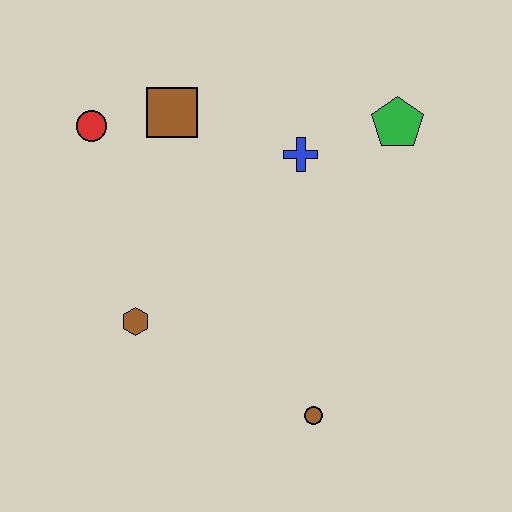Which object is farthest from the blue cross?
The brown circle is farthest from the blue cross.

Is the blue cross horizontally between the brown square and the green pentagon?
Yes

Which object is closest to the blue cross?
The green pentagon is closest to the blue cross.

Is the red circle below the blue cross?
No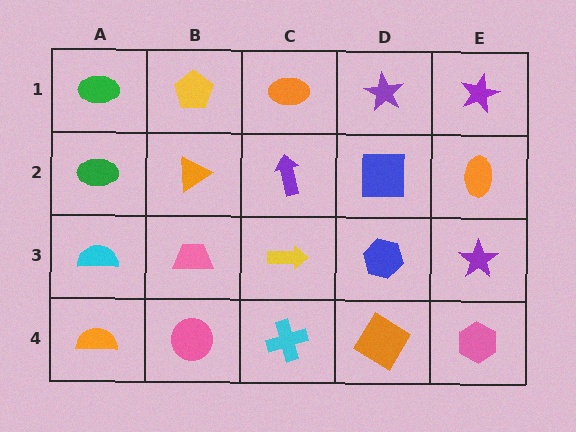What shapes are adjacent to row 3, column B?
An orange triangle (row 2, column B), a pink circle (row 4, column B), a cyan semicircle (row 3, column A), a yellow arrow (row 3, column C).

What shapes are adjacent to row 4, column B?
A pink trapezoid (row 3, column B), an orange semicircle (row 4, column A), a cyan cross (row 4, column C).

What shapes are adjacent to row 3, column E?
An orange ellipse (row 2, column E), a pink hexagon (row 4, column E), a blue hexagon (row 3, column D).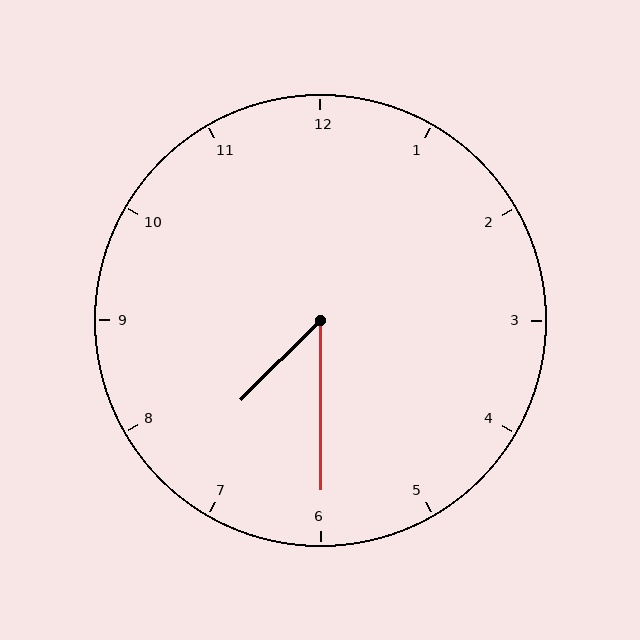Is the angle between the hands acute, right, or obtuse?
It is acute.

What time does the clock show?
7:30.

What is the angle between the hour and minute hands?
Approximately 45 degrees.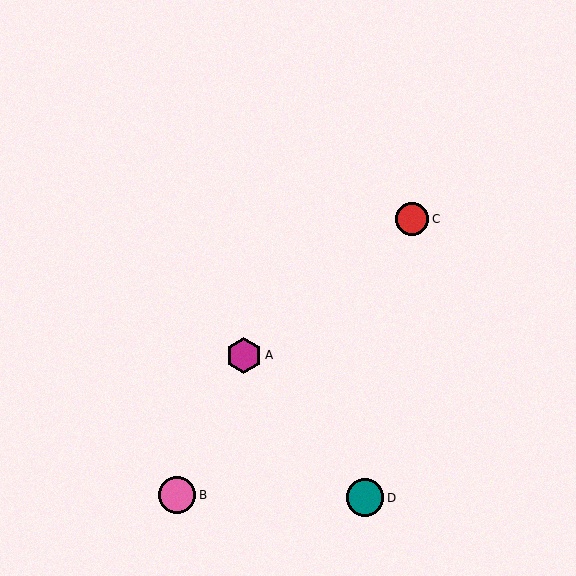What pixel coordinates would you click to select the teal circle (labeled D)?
Click at (365, 498) to select the teal circle D.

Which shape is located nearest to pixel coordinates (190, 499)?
The pink circle (labeled B) at (177, 495) is nearest to that location.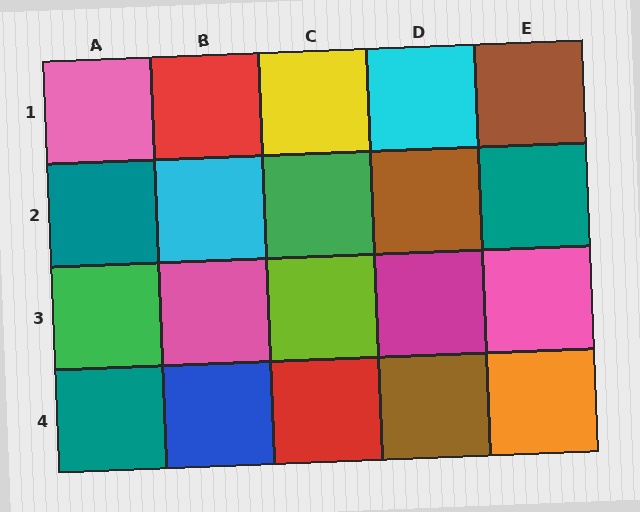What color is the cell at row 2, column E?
Teal.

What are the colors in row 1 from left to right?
Pink, red, yellow, cyan, brown.